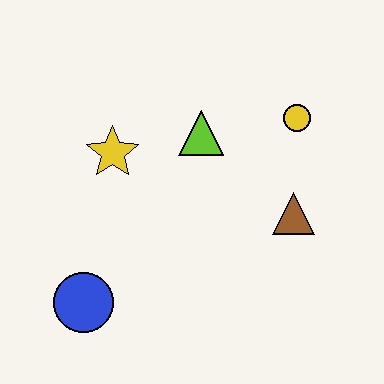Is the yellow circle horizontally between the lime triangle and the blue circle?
No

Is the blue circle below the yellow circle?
Yes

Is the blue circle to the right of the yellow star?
No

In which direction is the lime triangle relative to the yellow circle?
The lime triangle is to the left of the yellow circle.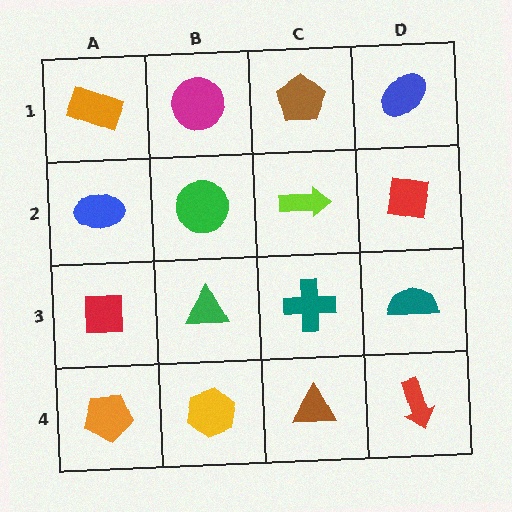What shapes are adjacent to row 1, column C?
A lime arrow (row 2, column C), a magenta circle (row 1, column B), a blue ellipse (row 1, column D).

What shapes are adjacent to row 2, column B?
A magenta circle (row 1, column B), a green triangle (row 3, column B), a blue ellipse (row 2, column A), a lime arrow (row 2, column C).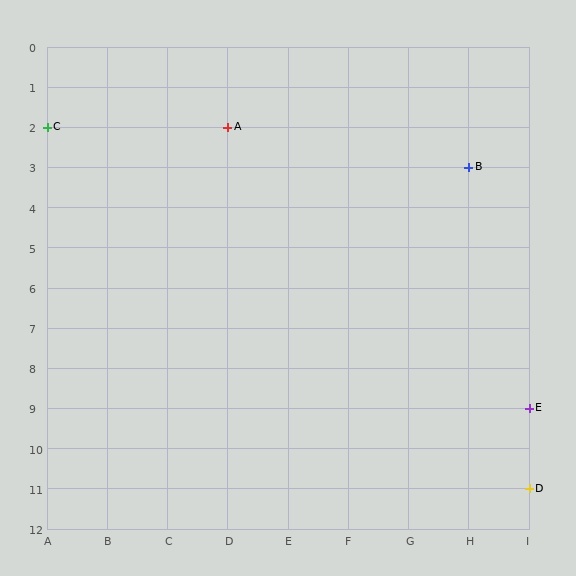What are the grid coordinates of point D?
Point D is at grid coordinates (I, 11).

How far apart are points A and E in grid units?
Points A and E are 5 columns and 7 rows apart (about 8.6 grid units diagonally).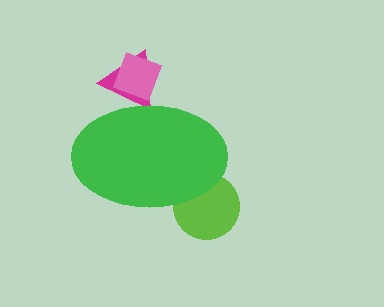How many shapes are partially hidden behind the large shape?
3 shapes are partially hidden.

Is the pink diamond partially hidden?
Yes, the pink diamond is partially hidden behind the green ellipse.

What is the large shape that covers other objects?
A green ellipse.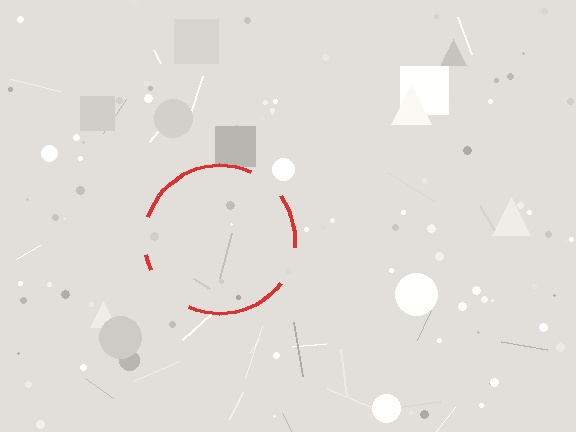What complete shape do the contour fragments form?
The contour fragments form a circle.